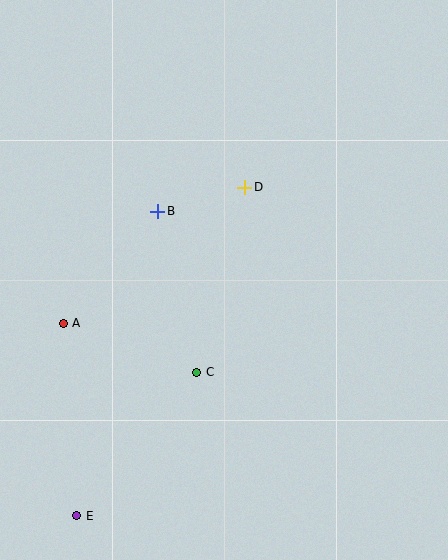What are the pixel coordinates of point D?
Point D is at (245, 188).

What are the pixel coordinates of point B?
Point B is at (158, 211).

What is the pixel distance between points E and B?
The distance between E and B is 315 pixels.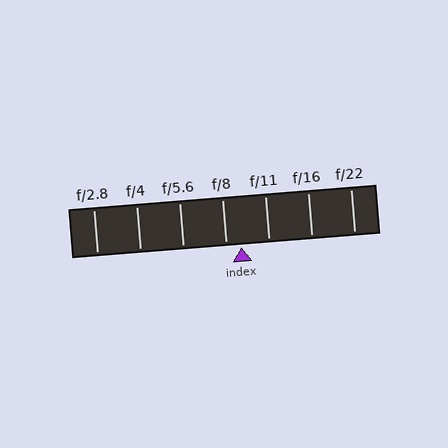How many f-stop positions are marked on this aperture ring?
There are 7 f-stop positions marked.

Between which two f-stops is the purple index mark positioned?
The index mark is between f/8 and f/11.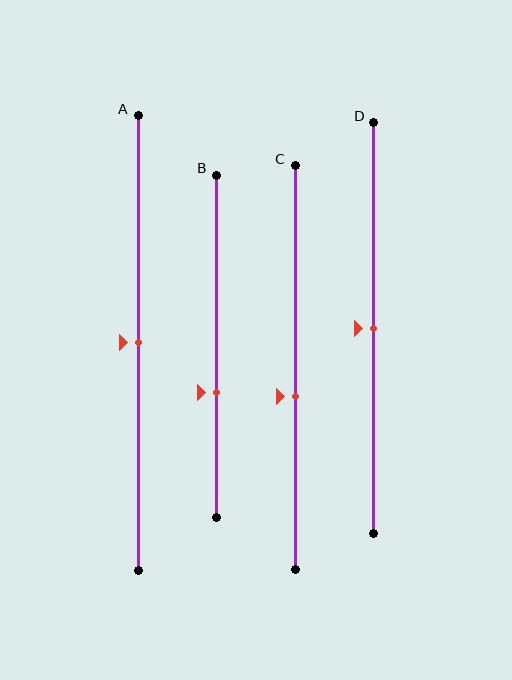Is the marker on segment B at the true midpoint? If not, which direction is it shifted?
No, the marker on segment B is shifted downward by about 13% of the segment length.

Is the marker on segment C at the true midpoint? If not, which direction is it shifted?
No, the marker on segment C is shifted downward by about 7% of the segment length.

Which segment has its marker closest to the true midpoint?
Segment A has its marker closest to the true midpoint.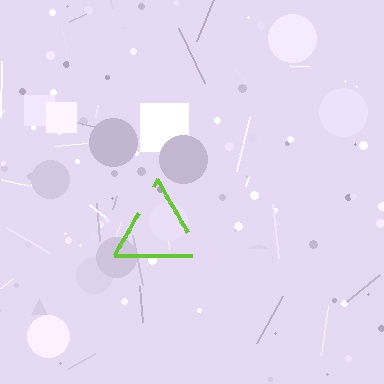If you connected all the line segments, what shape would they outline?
They would outline a triangle.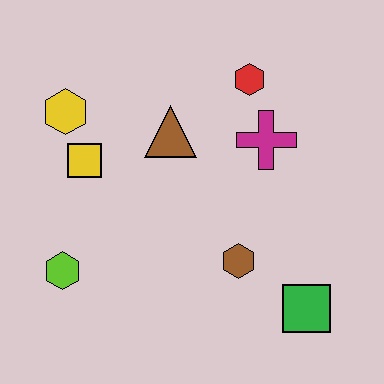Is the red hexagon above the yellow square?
Yes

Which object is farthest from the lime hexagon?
The red hexagon is farthest from the lime hexagon.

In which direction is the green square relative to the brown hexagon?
The green square is to the right of the brown hexagon.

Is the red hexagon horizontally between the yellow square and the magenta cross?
Yes